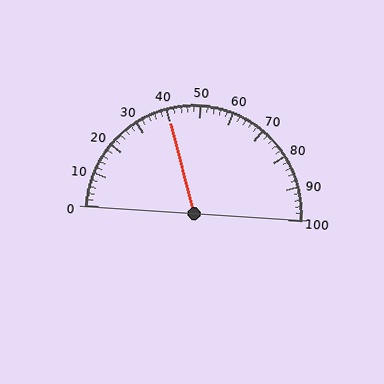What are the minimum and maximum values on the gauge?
The gauge ranges from 0 to 100.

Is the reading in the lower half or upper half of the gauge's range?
The reading is in the lower half of the range (0 to 100).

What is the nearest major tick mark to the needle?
The nearest major tick mark is 40.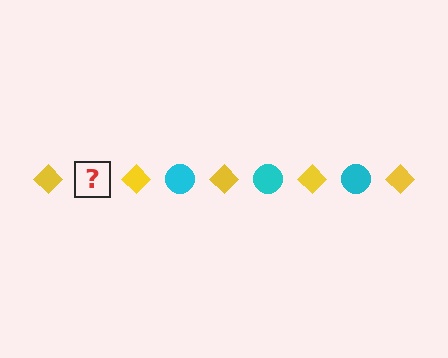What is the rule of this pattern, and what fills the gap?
The rule is that the pattern alternates between yellow diamond and cyan circle. The gap should be filled with a cyan circle.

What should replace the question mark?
The question mark should be replaced with a cyan circle.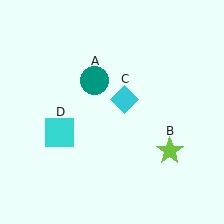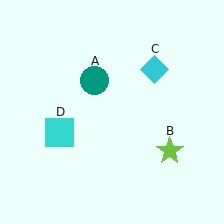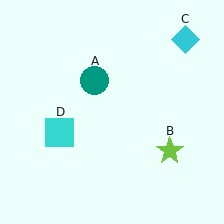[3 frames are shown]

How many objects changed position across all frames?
1 object changed position: cyan diamond (object C).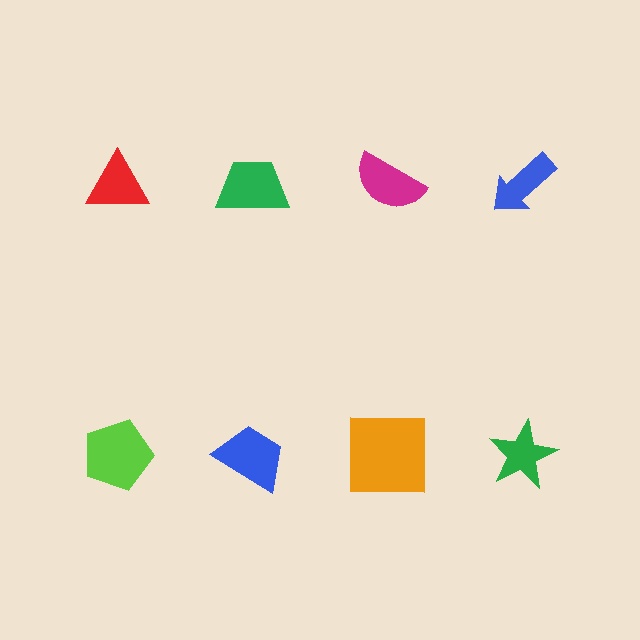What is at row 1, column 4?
A blue arrow.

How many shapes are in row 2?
4 shapes.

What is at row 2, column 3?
An orange square.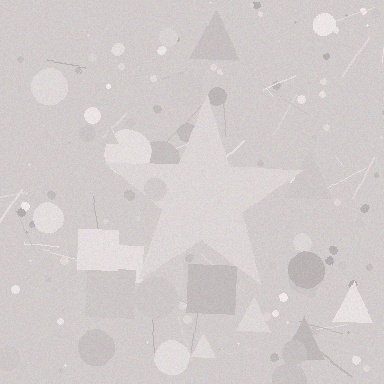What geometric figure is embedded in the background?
A star is embedded in the background.